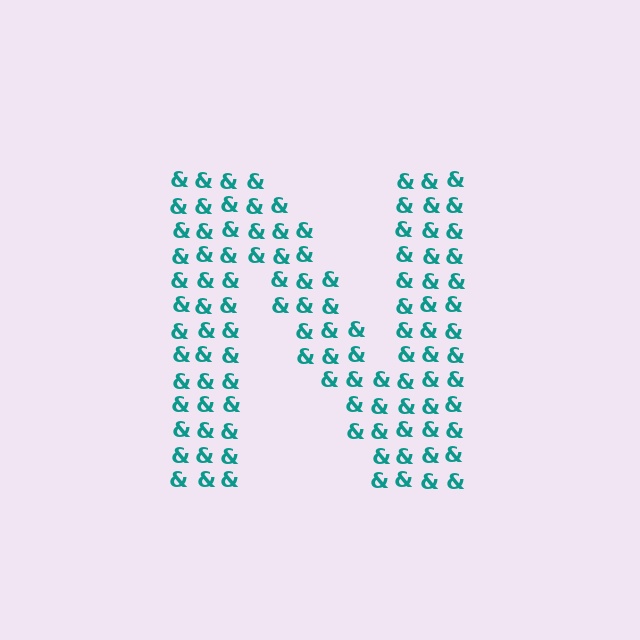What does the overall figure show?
The overall figure shows the letter N.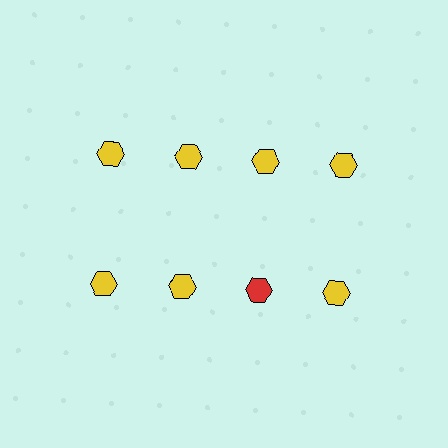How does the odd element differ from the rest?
It has a different color: red instead of yellow.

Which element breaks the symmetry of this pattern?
The red hexagon in the second row, center column breaks the symmetry. All other shapes are yellow hexagons.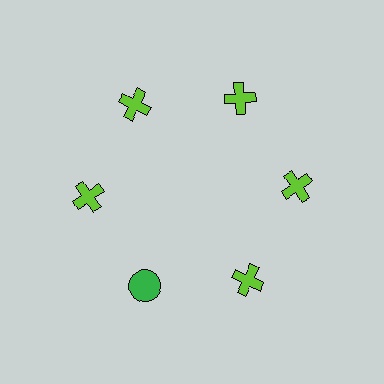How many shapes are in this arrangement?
There are 6 shapes arranged in a ring pattern.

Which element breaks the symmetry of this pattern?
The green circle at roughly the 7 o'clock position breaks the symmetry. All other shapes are lime crosses.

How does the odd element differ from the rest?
It differs in both color (green instead of lime) and shape (circle instead of cross).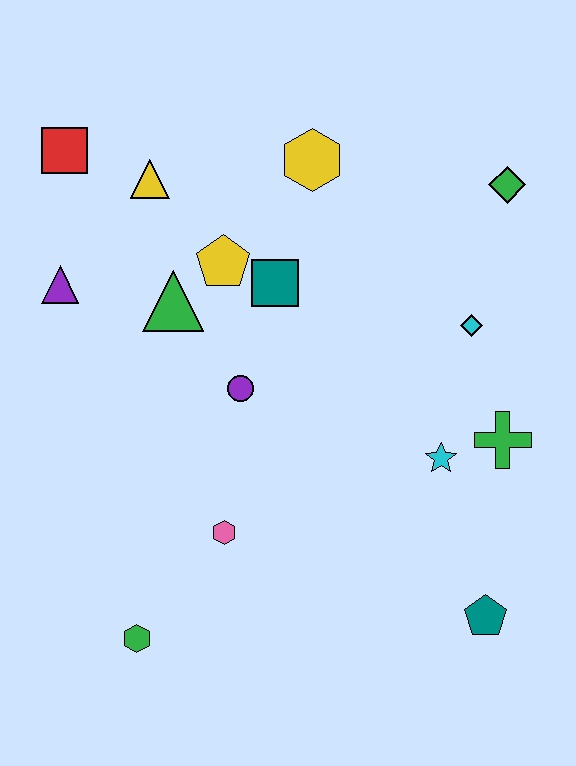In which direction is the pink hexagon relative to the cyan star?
The pink hexagon is to the left of the cyan star.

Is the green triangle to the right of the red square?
Yes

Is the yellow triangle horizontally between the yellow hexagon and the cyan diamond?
No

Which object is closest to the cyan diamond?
The green cross is closest to the cyan diamond.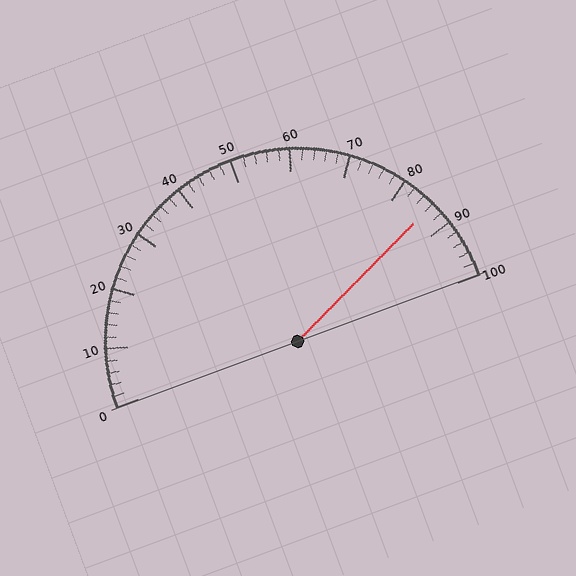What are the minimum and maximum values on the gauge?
The gauge ranges from 0 to 100.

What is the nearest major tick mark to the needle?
The nearest major tick mark is 90.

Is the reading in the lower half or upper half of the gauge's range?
The reading is in the upper half of the range (0 to 100).